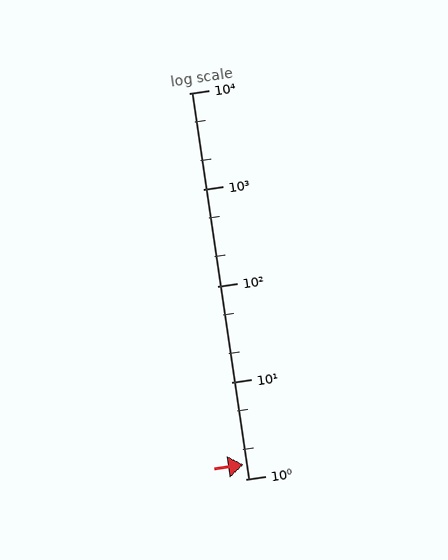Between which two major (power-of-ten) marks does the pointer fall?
The pointer is between 1 and 10.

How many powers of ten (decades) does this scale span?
The scale spans 4 decades, from 1 to 10000.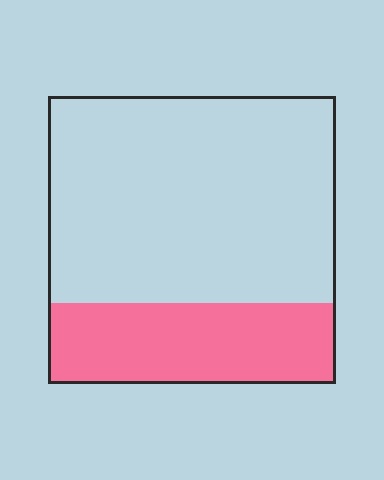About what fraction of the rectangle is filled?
About one quarter (1/4).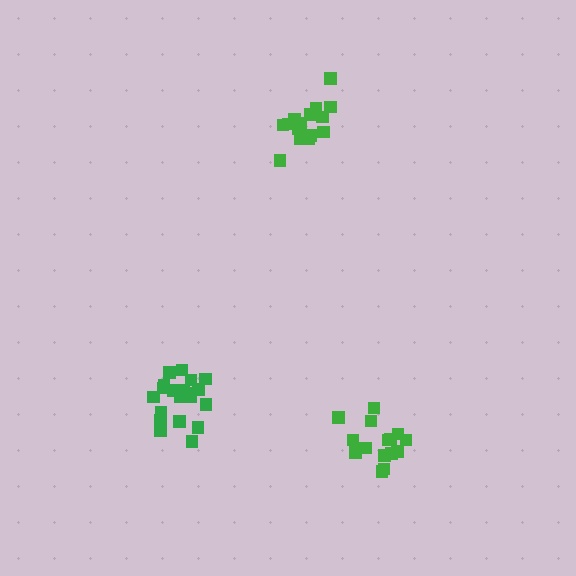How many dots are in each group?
Group 1: 20 dots, Group 2: 16 dots, Group 3: 16 dots (52 total).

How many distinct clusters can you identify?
There are 3 distinct clusters.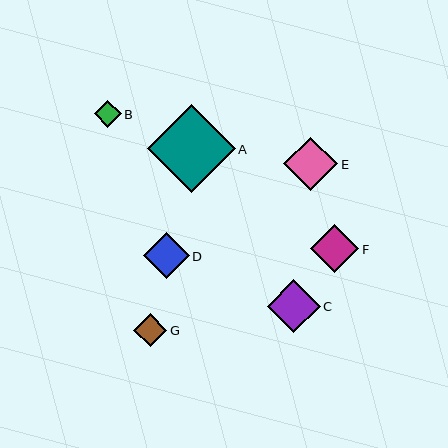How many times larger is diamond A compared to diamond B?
Diamond A is approximately 3.2 times the size of diamond B.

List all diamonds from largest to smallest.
From largest to smallest: A, E, C, F, D, G, B.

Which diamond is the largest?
Diamond A is the largest with a size of approximately 87 pixels.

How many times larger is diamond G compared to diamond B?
Diamond G is approximately 1.2 times the size of diamond B.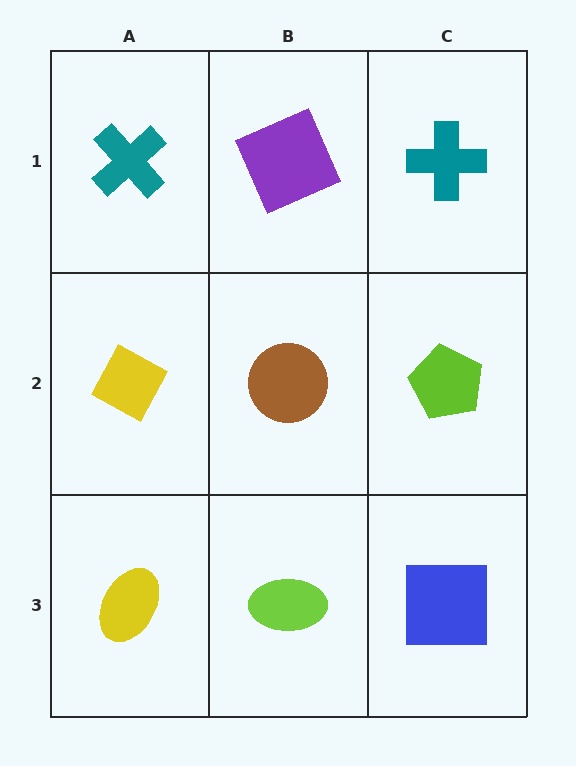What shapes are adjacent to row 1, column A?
A yellow diamond (row 2, column A), a purple square (row 1, column B).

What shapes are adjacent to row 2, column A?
A teal cross (row 1, column A), a yellow ellipse (row 3, column A), a brown circle (row 2, column B).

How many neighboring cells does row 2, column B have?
4.